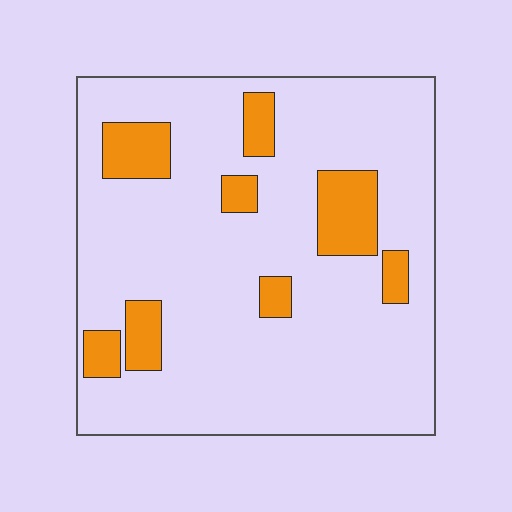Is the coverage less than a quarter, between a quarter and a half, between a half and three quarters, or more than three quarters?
Less than a quarter.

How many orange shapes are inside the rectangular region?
8.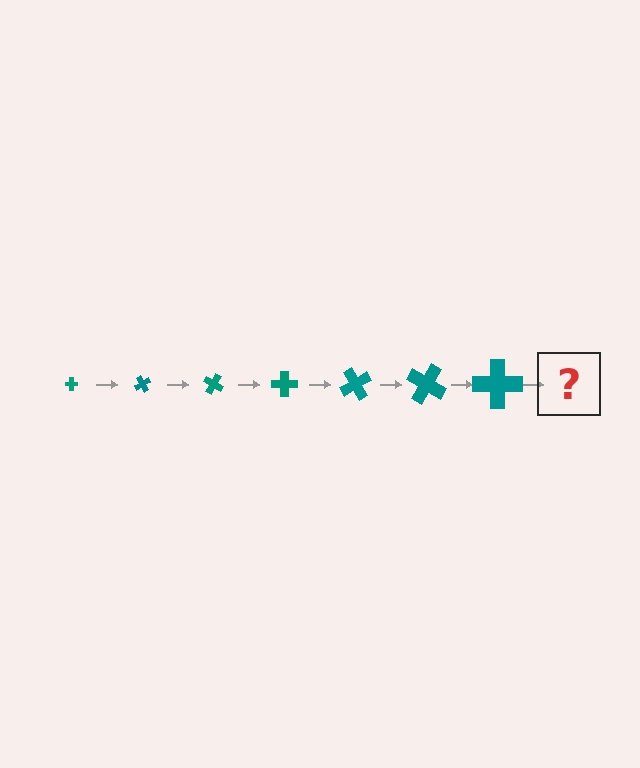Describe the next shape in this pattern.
It should be a cross, larger than the previous one and rotated 420 degrees from the start.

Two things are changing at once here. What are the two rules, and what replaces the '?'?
The two rules are that the cross grows larger each step and it rotates 60 degrees each step. The '?' should be a cross, larger than the previous one and rotated 420 degrees from the start.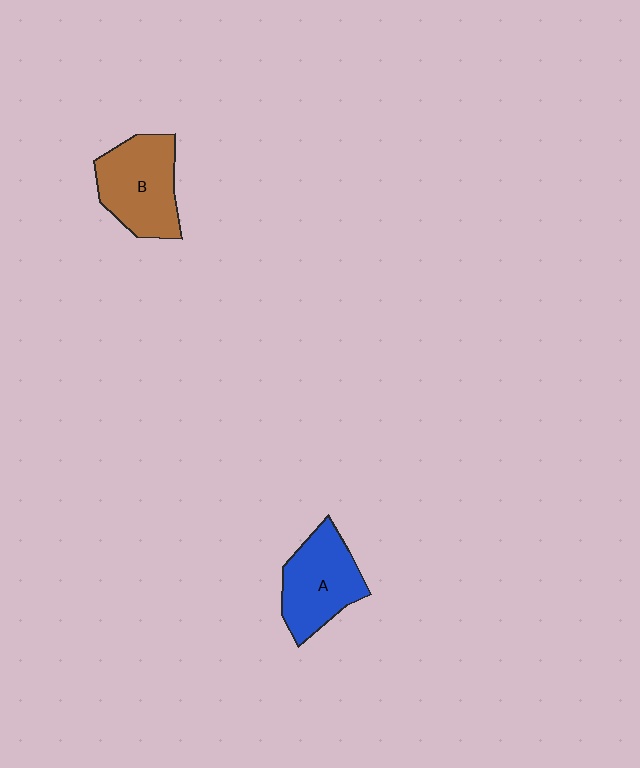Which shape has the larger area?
Shape B (brown).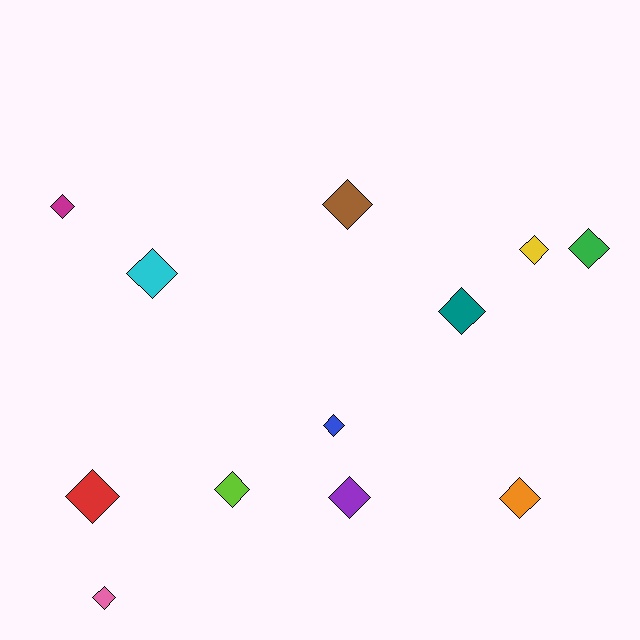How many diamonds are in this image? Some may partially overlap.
There are 12 diamonds.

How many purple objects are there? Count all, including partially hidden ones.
There is 1 purple object.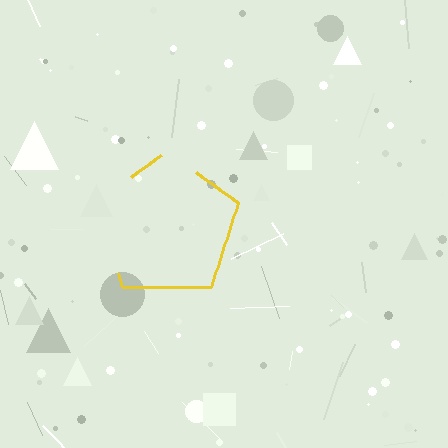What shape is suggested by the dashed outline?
The dashed outline suggests a pentagon.